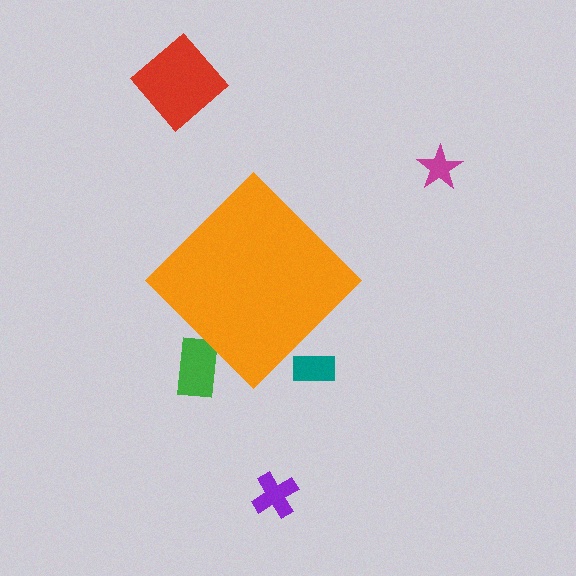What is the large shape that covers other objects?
An orange diamond.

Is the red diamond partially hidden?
No, the red diamond is fully visible.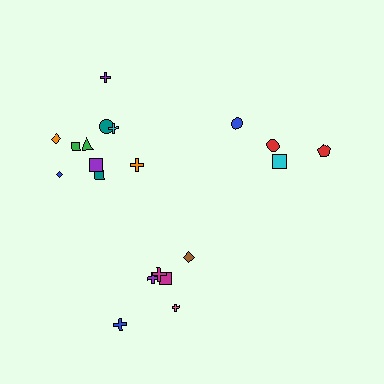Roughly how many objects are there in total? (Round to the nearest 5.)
Roughly 20 objects in total.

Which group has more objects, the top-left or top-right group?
The top-left group.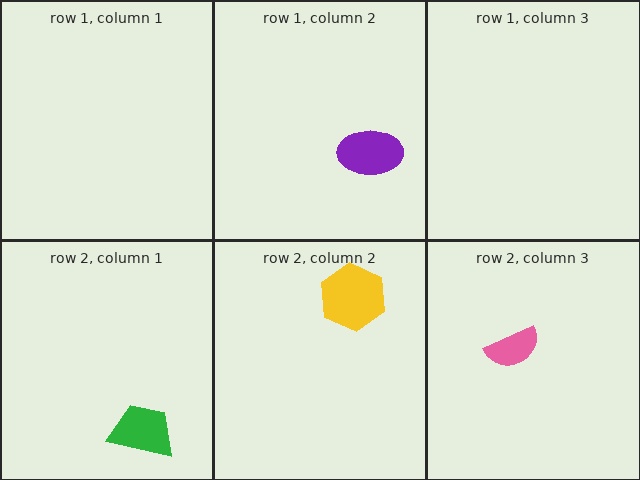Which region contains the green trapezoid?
The row 2, column 1 region.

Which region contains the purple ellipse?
The row 1, column 2 region.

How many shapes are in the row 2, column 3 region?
1.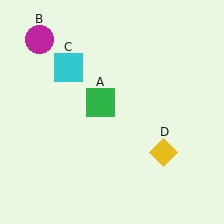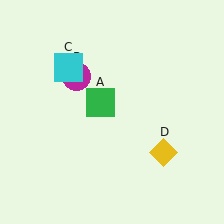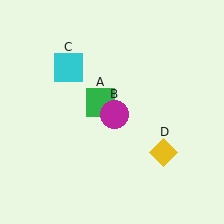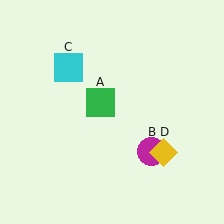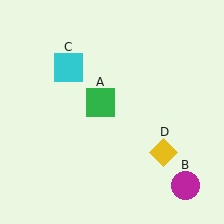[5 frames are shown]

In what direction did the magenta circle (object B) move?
The magenta circle (object B) moved down and to the right.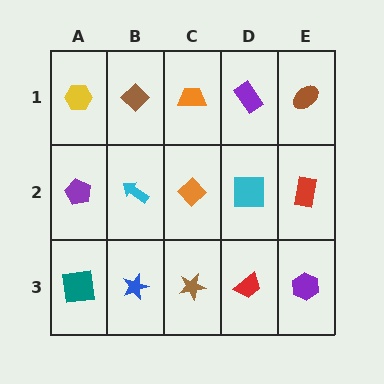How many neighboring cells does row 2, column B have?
4.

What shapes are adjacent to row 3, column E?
A red rectangle (row 2, column E), a red trapezoid (row 3, column D).